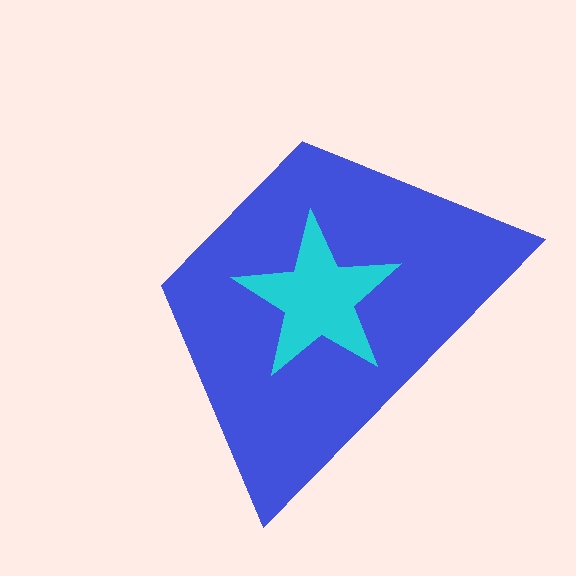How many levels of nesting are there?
2.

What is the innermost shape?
The cyan star.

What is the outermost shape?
The blue trapezoid.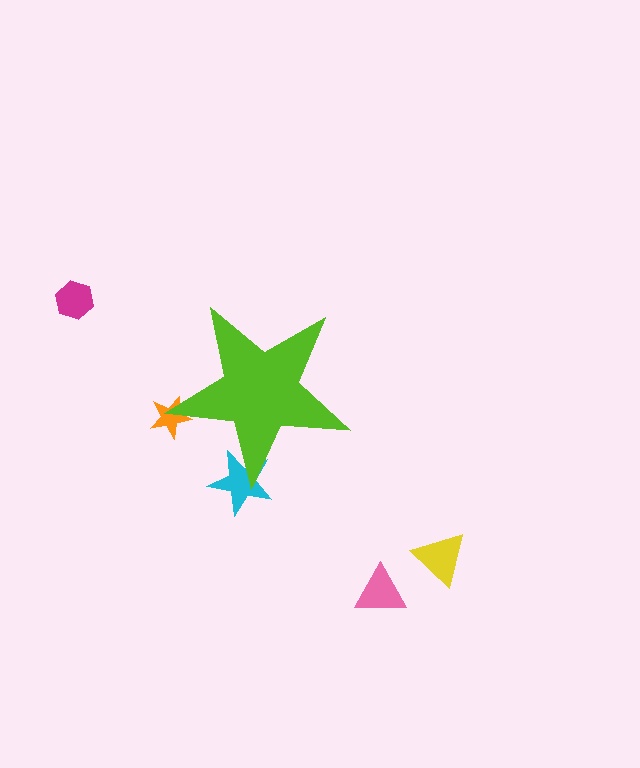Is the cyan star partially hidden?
Yes, the cyan star is partially hidden behind the lime star.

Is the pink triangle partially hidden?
No, the pink triangle is fully visible.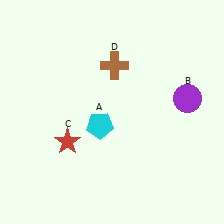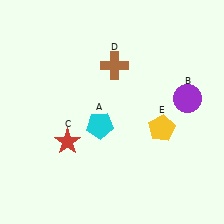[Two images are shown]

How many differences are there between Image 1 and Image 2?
There is 1 difference between the two images.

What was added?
A yellow pentagon (E) was added in Image 2.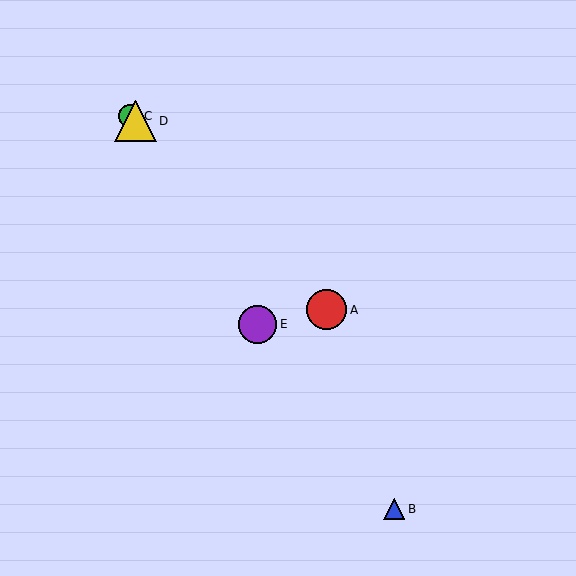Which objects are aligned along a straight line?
Objects A, C, D are aligned along a straight line.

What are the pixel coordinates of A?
Object A is at (327, 310).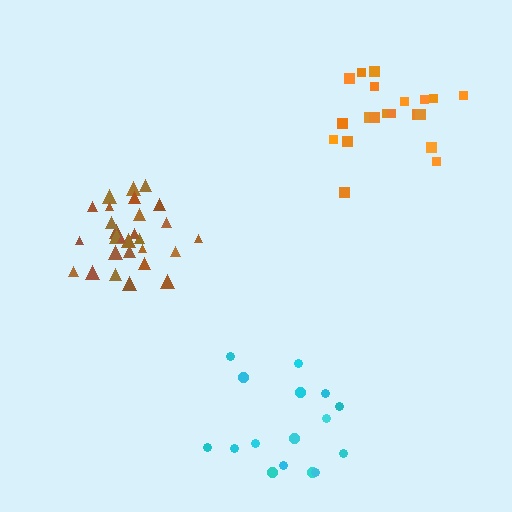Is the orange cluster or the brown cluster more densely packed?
Brown.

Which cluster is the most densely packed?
Brown.